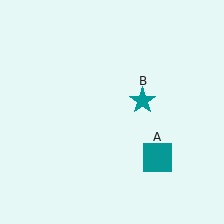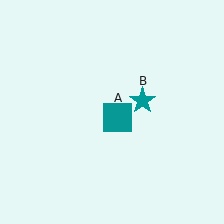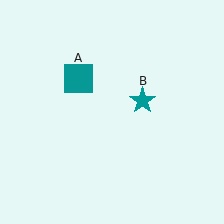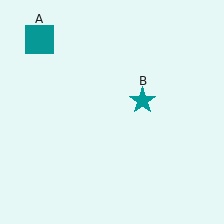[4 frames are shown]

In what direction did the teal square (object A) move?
The teal square (object A) moved up and to the left.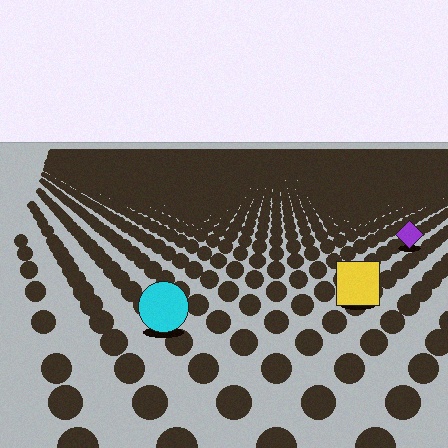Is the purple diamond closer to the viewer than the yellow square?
No. The yellow square is closer — you can tell from the texture gradient: the ground texture is coarser near it.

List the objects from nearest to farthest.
From nearest to farthest: the cyan circle, the yellow square, the purple diamond.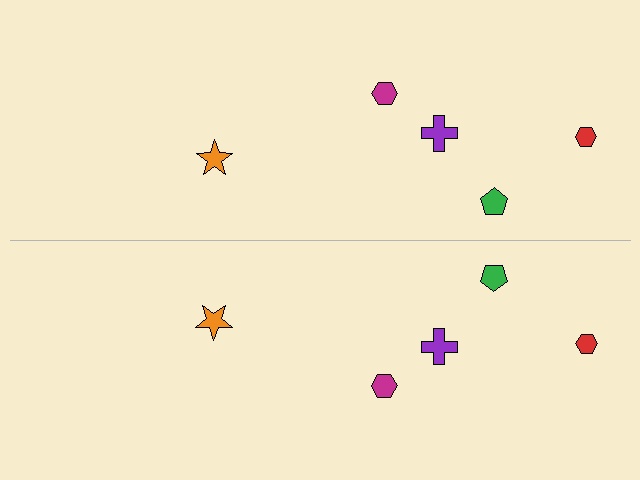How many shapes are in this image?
There are 10 shapes in this image.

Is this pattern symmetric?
Yes, this pattern has bilateral (reflection) symmetry.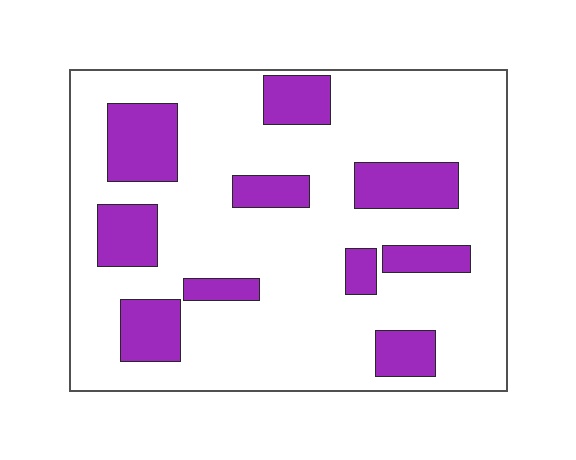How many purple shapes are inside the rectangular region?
10.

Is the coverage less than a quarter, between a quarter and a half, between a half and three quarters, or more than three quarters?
Less than a quarter.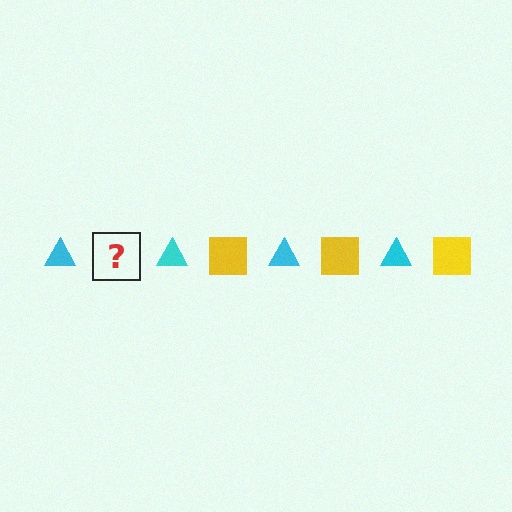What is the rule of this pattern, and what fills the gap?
The rule is that the pattern alternates between cyan triangle and yellow square. The gap should be filled with a yellow square.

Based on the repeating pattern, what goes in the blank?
The blank should be a yellow square.